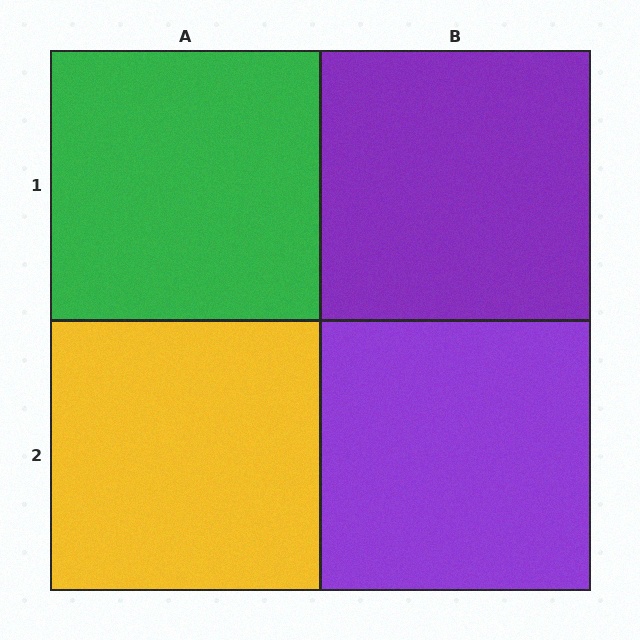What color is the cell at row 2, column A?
Yellow.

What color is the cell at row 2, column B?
Purple.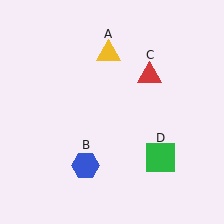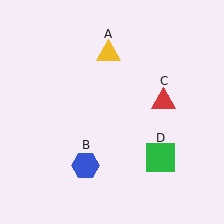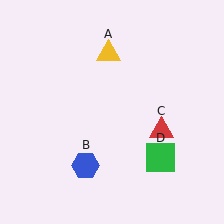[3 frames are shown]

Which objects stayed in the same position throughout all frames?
Yellow triangle (object A) and blue hexagon (object B) and green square (object D) remained stationary.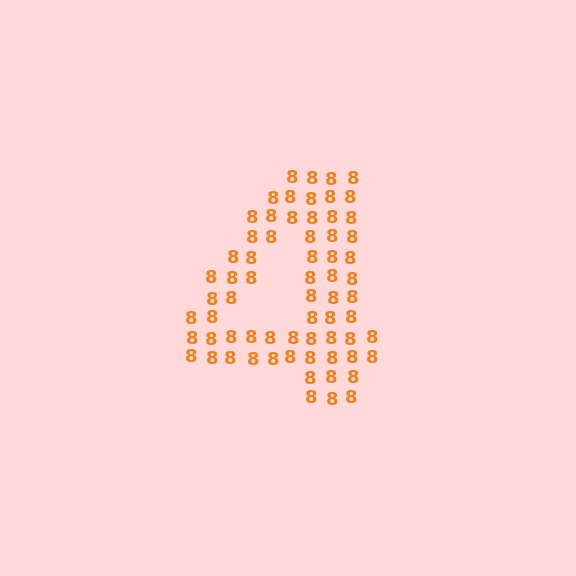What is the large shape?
The large shape is the digit 4.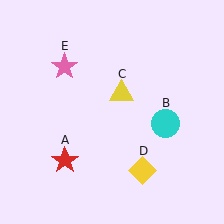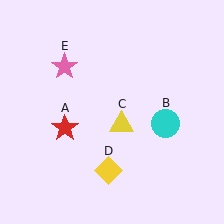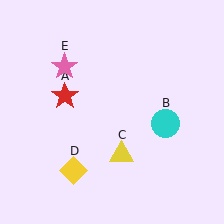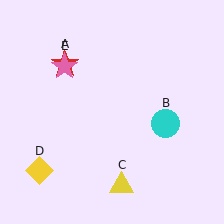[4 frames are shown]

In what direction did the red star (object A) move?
The red star (object A) moved up.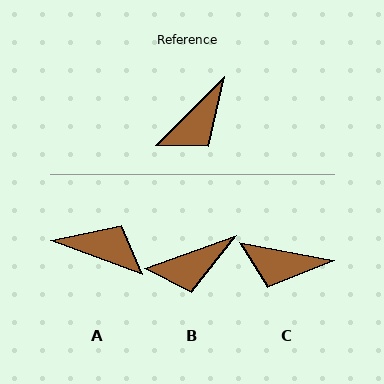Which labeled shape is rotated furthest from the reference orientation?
A, about 115 degrees away.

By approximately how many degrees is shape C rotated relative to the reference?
Approximately 56 degrees clockwise.